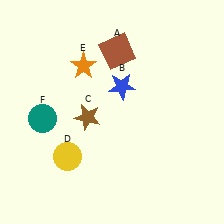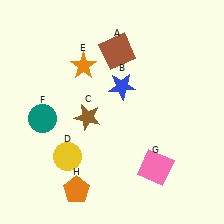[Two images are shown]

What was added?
A pink square (G), an orange pentagon (H) were added in Image 2.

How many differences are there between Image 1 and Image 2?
There are 2 differences between the two images.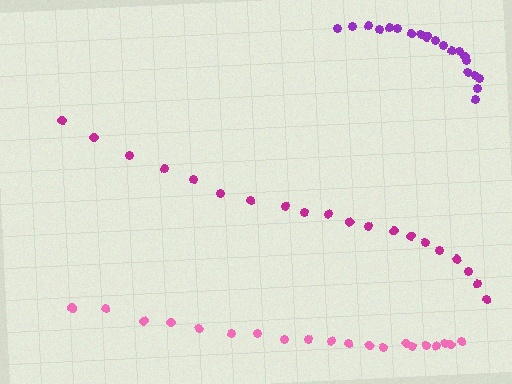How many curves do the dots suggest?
There are 3 distinct paths.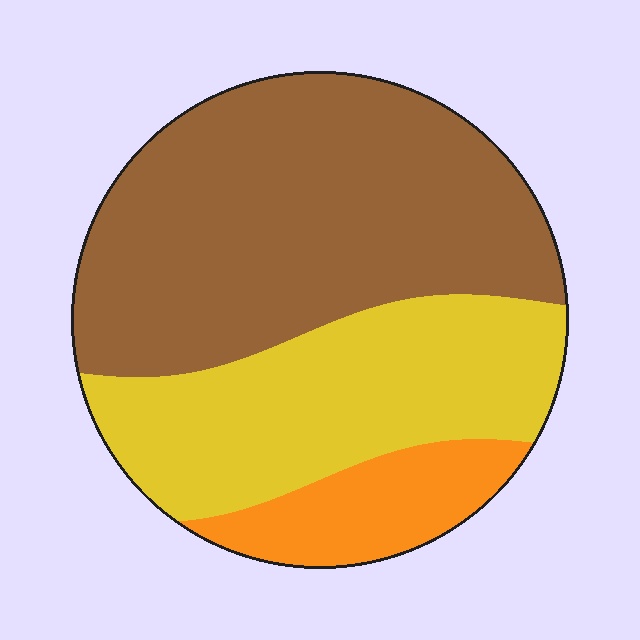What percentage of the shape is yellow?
Yellow covers 34% of the shape.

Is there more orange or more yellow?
Yellow.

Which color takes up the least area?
Orange, at roughly 15%.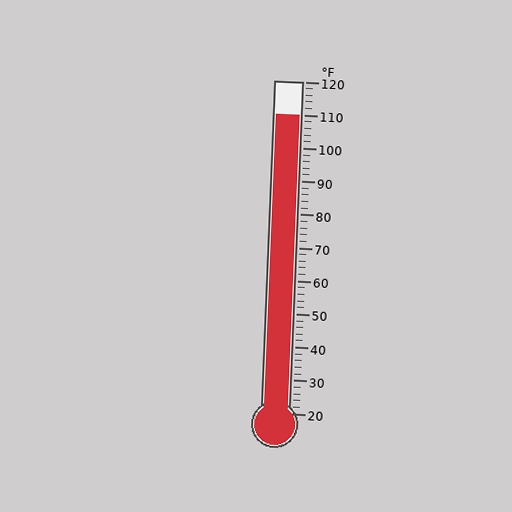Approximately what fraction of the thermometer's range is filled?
The thermometer is filled to approximately 90% of its range.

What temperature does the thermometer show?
The thermometer shows approximately 110°F.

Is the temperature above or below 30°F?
The temperature is above 30°F.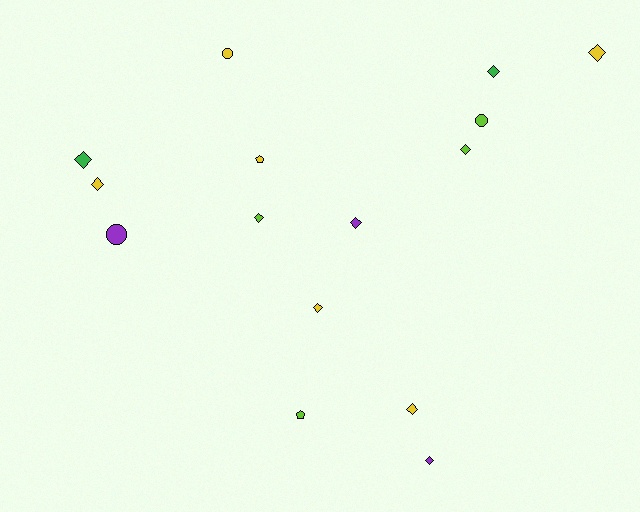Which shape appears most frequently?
Diamond, with 10 objects.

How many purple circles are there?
There is 1 purple circle.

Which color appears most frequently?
Yellow, with 6 objects.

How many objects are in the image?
There are 15 objects.